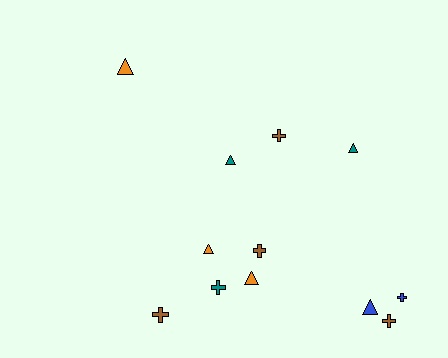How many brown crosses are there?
There are 4 brown crosses.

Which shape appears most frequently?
Cross, with 6 objects.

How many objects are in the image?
There are 12 objects.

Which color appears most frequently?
Brown, with 4 objects.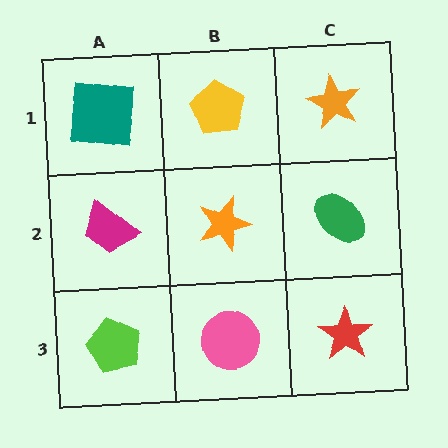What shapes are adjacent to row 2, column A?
A teal square (row 1, column A), a lime pentagon (row 3, column A), an orange star (row 2, column B).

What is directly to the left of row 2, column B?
A magenta trapezoid.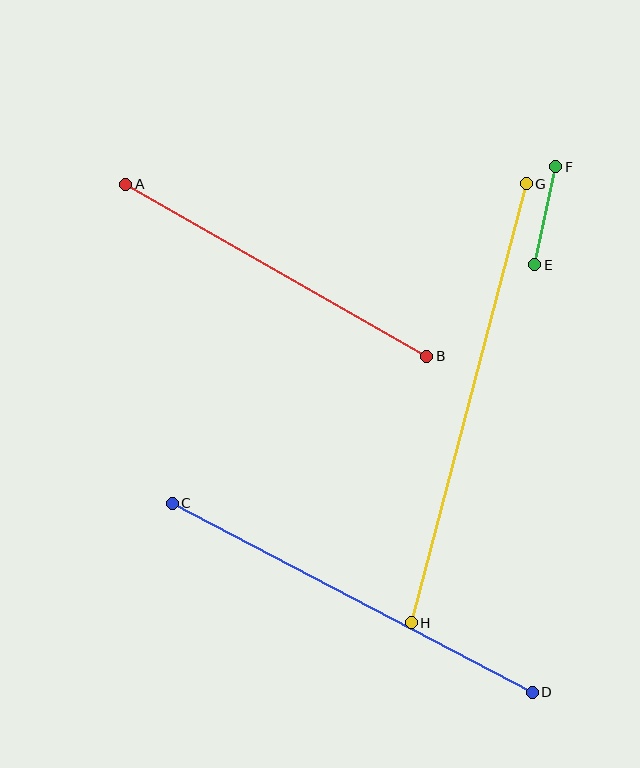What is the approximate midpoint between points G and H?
The midpoint is at approximately (469, 403) pixels.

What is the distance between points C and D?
The distance is approximately 407 pixels.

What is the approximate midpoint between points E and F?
The midpoint is at approximately (545, 216) pixels.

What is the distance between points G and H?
The distance is approximately 454 pixels.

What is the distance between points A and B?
The distance is approximately 347 pixels.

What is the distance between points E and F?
The distance is approximately 100 pixels.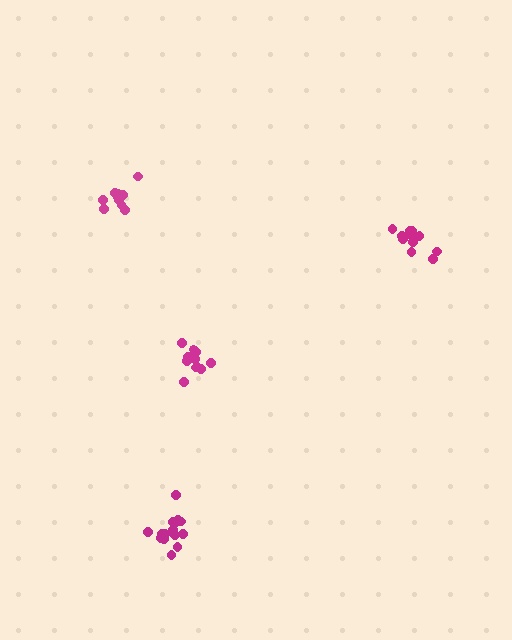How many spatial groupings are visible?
There are 4 spatial groupings.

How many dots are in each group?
Group 1: 11 dots, Group 2: 15 dots, Group 3: 12 dots, Group 4: 10 dots (48 total).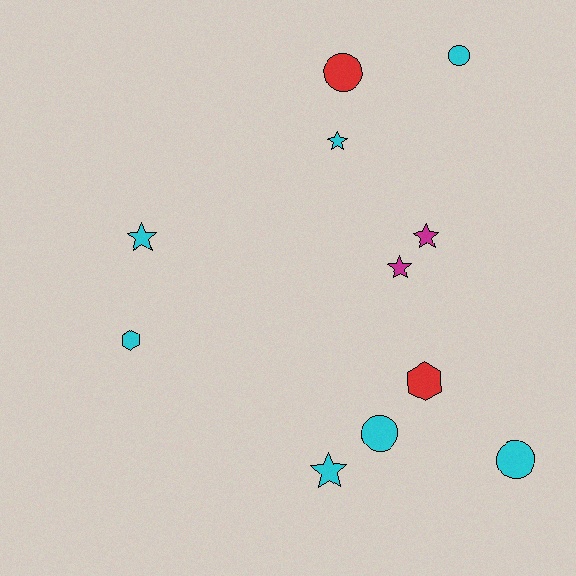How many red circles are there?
There is 1 red circle.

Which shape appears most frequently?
Star, with 5 objects.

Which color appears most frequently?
Cyan, with 7 objects.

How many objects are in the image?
There are 11 objects.